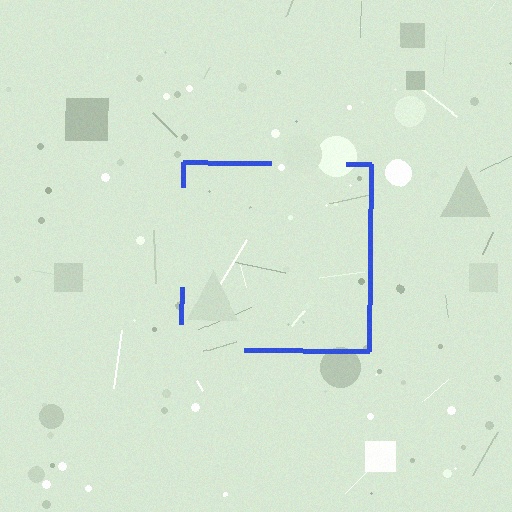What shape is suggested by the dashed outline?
The dashed outline suggests a square.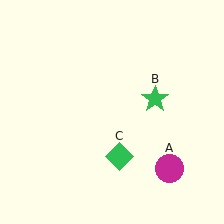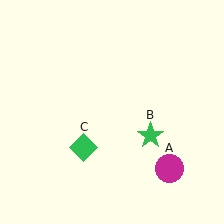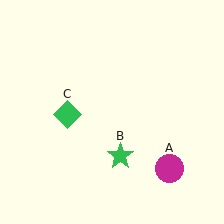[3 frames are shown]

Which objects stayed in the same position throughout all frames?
Magenta circle (object A) remained stationary.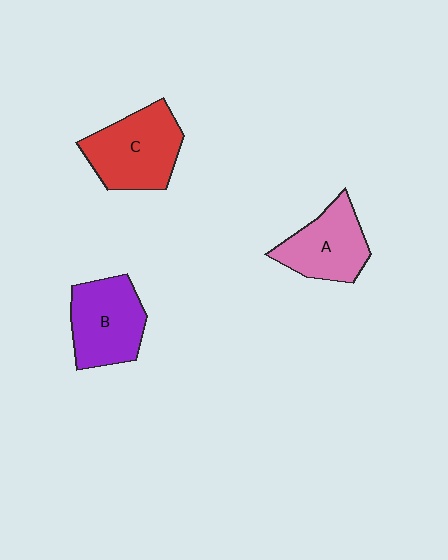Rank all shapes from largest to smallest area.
From largest to smallest: C (red), B (purple), A (pink).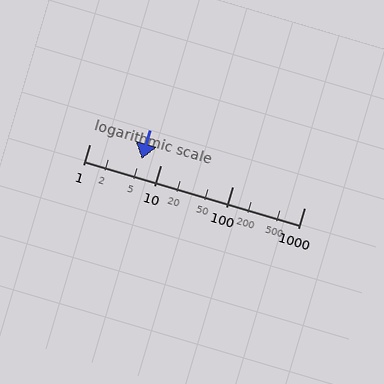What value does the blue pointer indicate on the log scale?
The pointer indicates approximately 5.3.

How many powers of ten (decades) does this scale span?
The scale spans 3 decades, from 1 to 1000.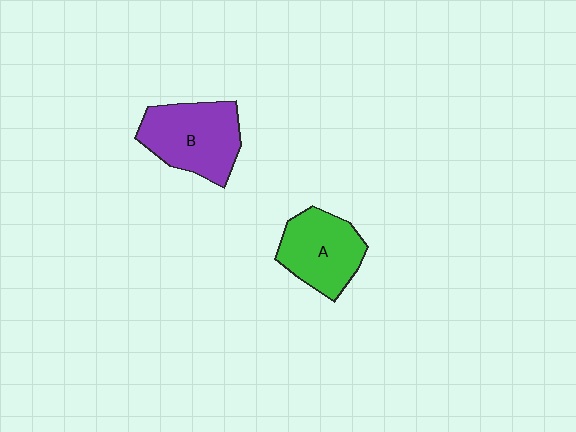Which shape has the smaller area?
Shape A (green).